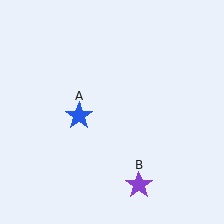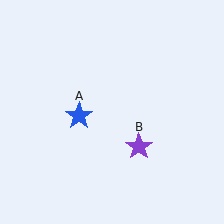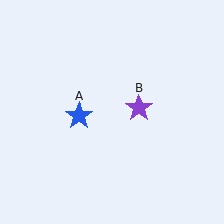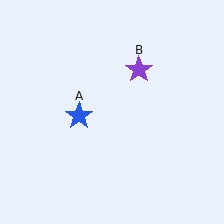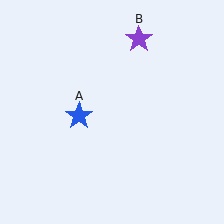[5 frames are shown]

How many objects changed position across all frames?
1 object changed position: purple star (object B).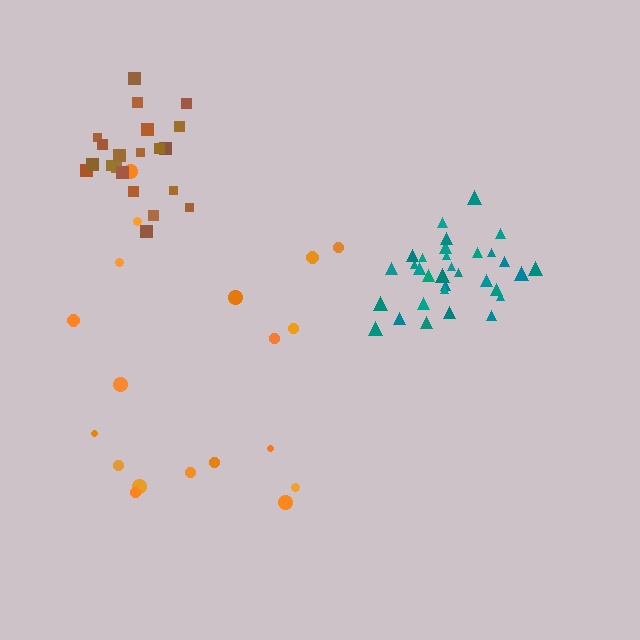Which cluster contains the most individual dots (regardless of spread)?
Teal (32).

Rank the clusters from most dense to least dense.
teal, brown, orange.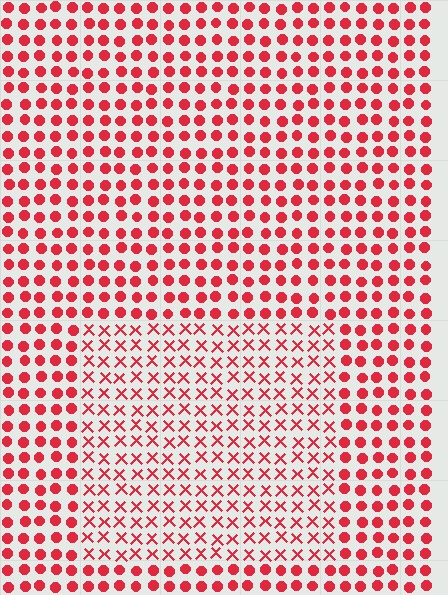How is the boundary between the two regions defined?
The boundary is defined by a change in element shape: X marks inside vs. circles outside. All elements share the same color and spacing.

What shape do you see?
I see a rectangle.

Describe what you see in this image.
The image is filled with small red elements arranged in a uniform grid. A rectangle-shaped region contains X marks, while the surrounding area contains circles. The boundary is defined purely by the change in element shape.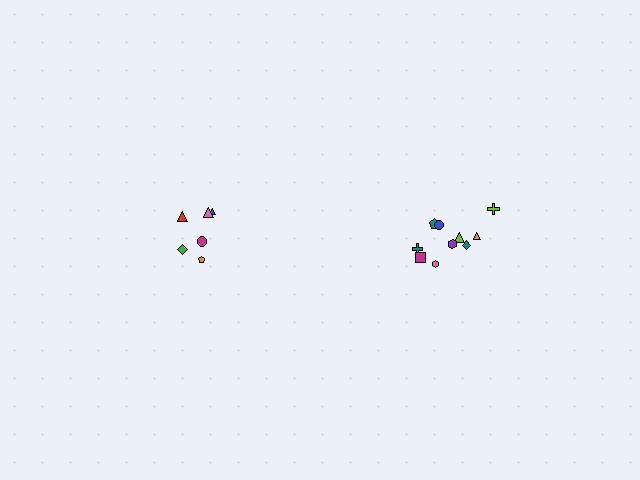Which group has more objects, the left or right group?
The right group.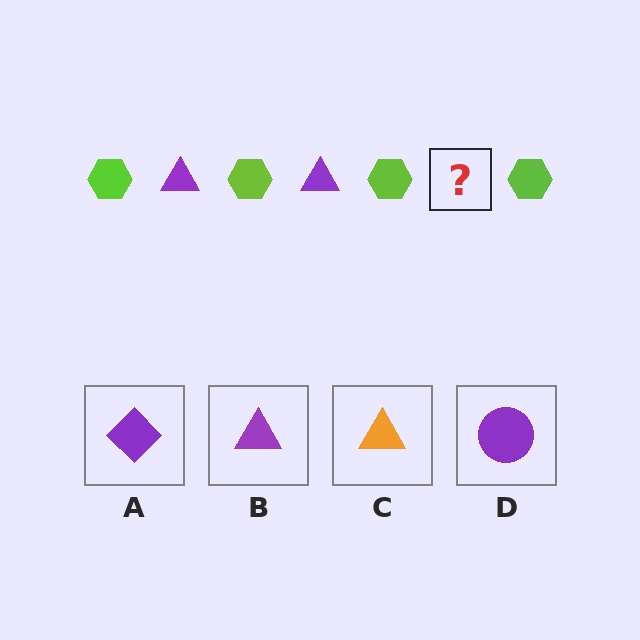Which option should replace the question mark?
Option B.